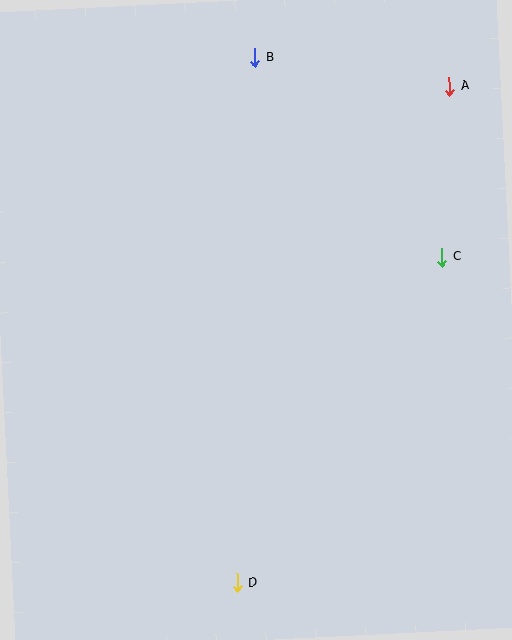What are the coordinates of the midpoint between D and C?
The midpoint between D and C is at (340, 420).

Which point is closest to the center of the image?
Point C at (442, 257) is closest to the center.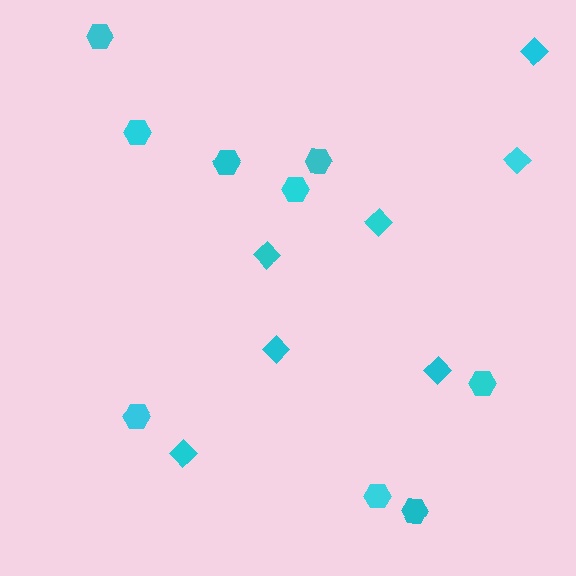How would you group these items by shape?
There are 2 groups: one group of hexagons (9) and one group of diamonds (7).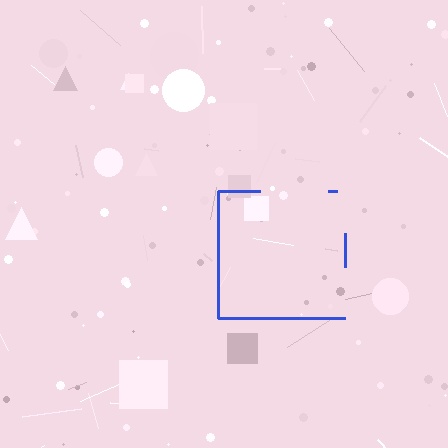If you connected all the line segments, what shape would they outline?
They would outline a square.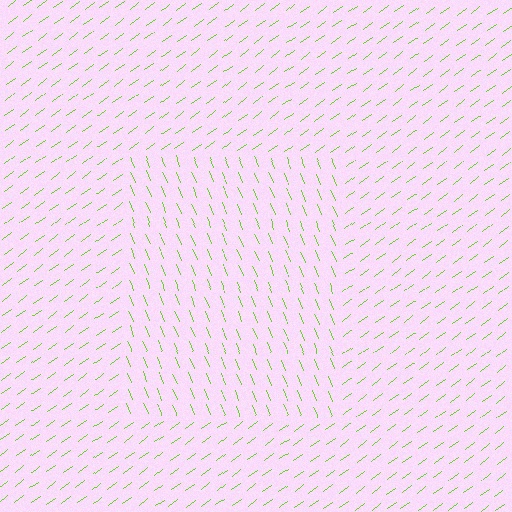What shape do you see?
I see a rectangle.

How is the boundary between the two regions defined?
The boundary is defined purely by a change in line orientation (approximately 77 degrees difference). All lines are the same color and thickness.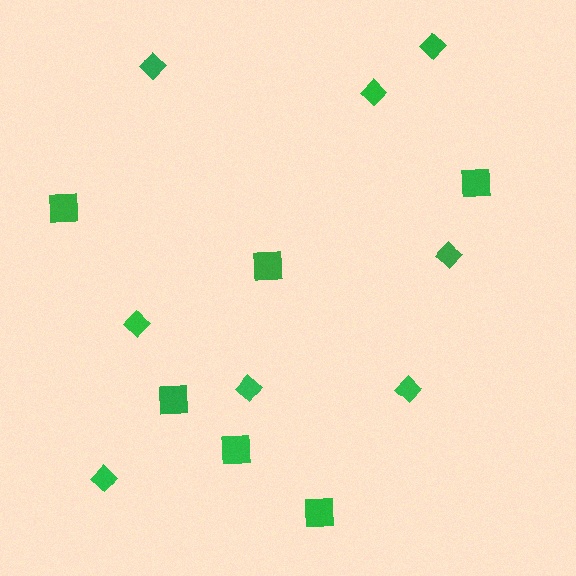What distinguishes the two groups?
There are 2 groups: one group of diamonds (8) and one group of squares (6).